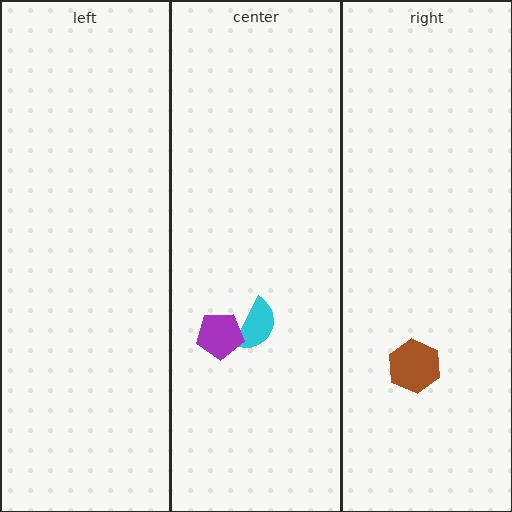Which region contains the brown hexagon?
The right region.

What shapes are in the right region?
The brown hexagon.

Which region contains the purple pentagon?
The center region.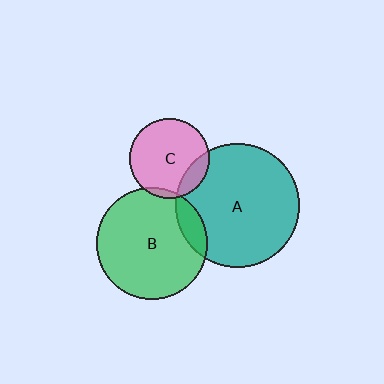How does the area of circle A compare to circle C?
Approximately 2.4 times.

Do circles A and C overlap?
Yes.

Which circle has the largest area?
Circle A (teal).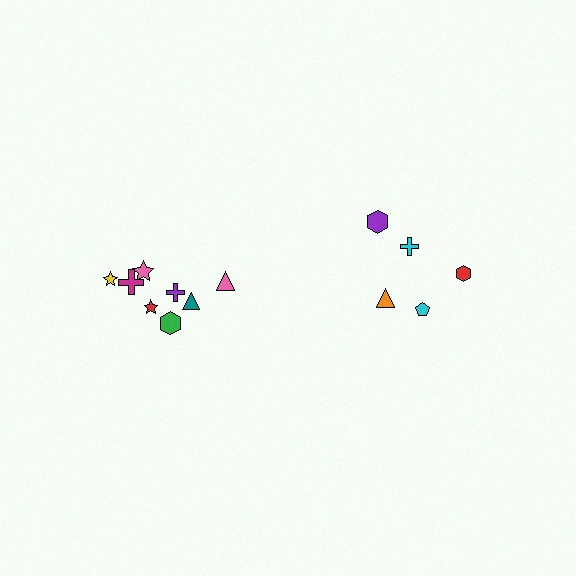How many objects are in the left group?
There are 8 objects.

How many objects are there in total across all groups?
There are 13 objects.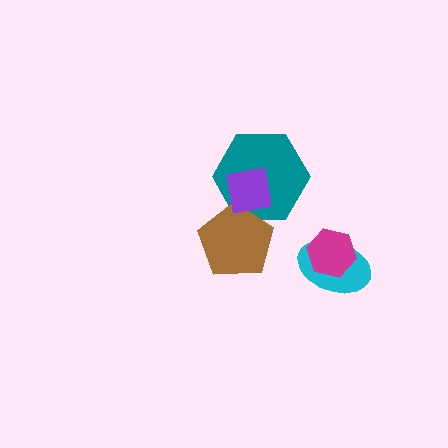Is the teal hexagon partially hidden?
Yes, it is partially covered by another shape.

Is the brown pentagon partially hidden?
Yes, it is partially covered by another shape.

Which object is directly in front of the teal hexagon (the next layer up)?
The brown pentagon is directly in front of the teal hexagon.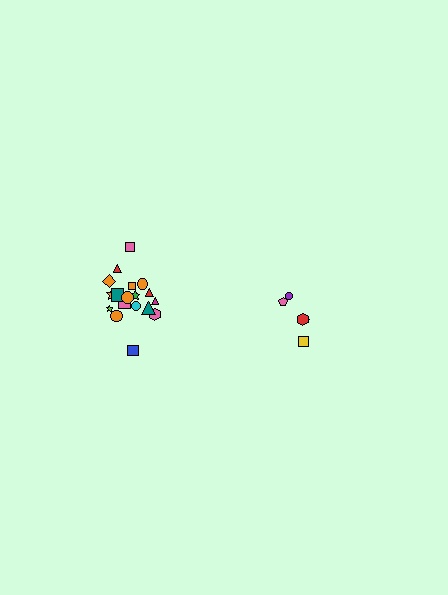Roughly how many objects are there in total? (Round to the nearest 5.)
Roughly 25 objects in total.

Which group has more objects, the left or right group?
The left group.